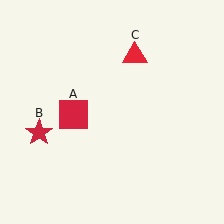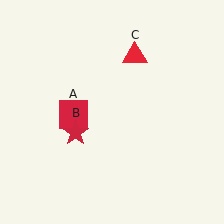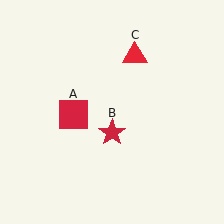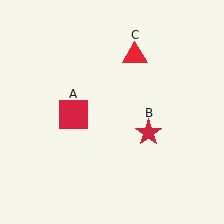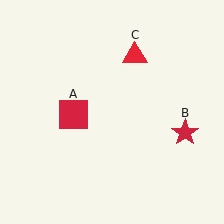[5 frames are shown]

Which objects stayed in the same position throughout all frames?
Red square (object A) and red triangle (object C) remained stationary.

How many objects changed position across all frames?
1 object changed position: red star (object B).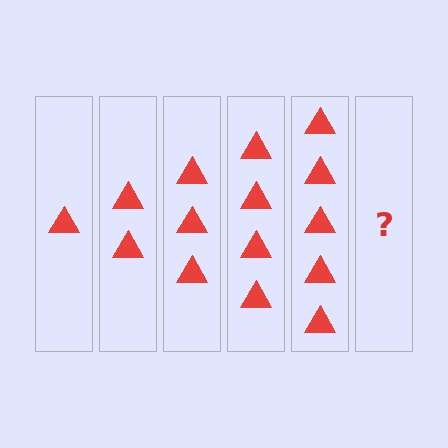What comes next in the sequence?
The next element should be 6 triangles.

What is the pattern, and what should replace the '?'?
The pattern is that each step adds one more triangle. The '?' should be 6 triangles.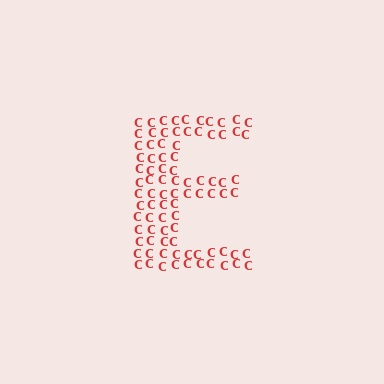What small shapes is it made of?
It is made of small letter C's.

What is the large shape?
The large shape is the letter E.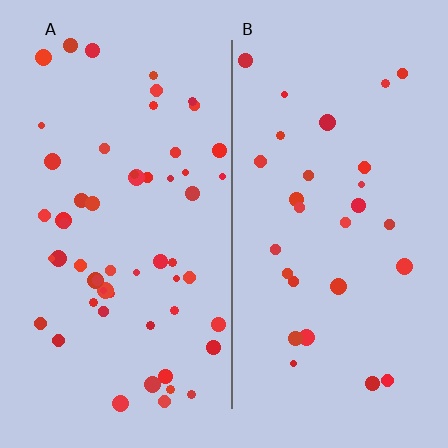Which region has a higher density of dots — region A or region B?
A (the left).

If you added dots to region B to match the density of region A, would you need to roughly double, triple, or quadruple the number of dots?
Approximately double.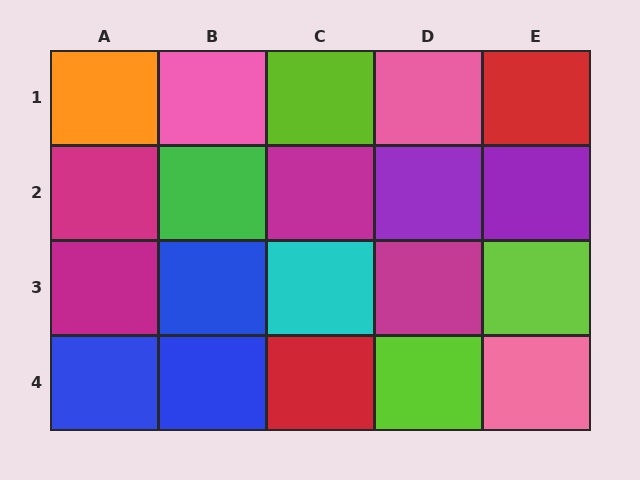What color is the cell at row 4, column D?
Lime.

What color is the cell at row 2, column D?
Purple.